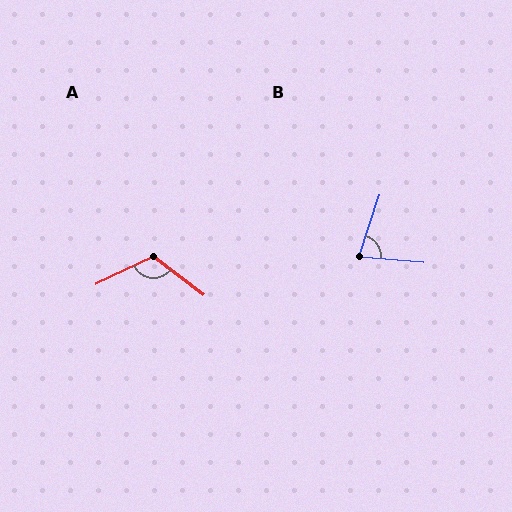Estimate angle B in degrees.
Approximately 77 degrees.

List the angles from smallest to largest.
B (77°), A (117°).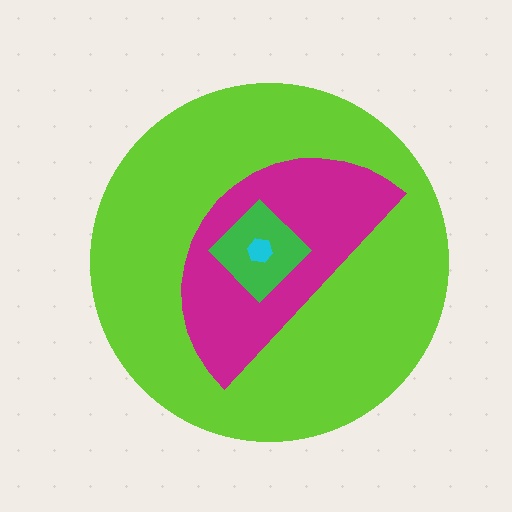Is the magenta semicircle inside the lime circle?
Yes.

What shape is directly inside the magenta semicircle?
The green diamond.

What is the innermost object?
The cyan hexagon.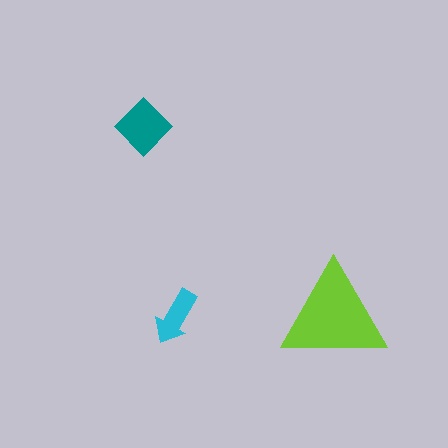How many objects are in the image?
There are 3 objects in the image.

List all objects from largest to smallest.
The lime triangle, the teal diamond, the cyan arrow.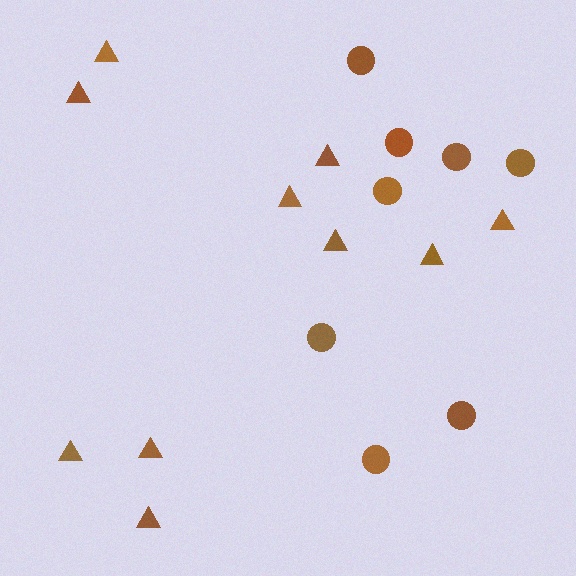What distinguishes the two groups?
There are 2 groups: one group of triangles (10) and one group of circles (8).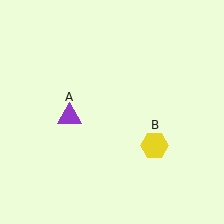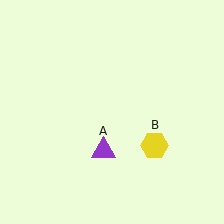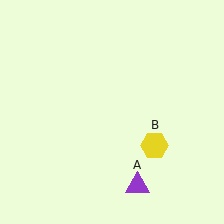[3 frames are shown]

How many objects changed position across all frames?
1 object changed position: purple triangle (object A).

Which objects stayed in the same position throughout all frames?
Yellow hexagon (object B) remained stationary.